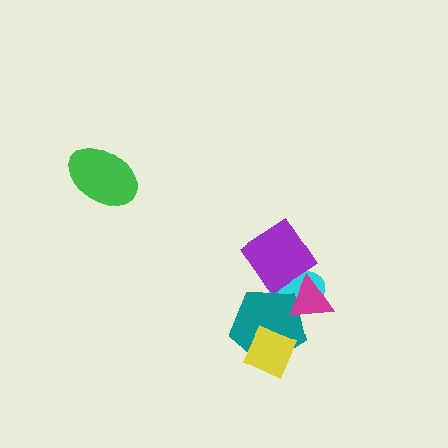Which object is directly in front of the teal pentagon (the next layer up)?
The magenta triangle is directly in front of the teal pentagon.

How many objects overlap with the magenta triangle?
3 objects overlap with the magenta triangle.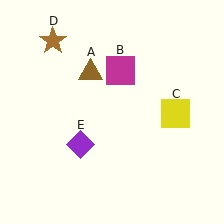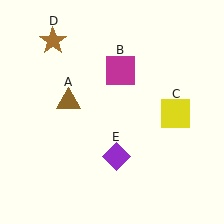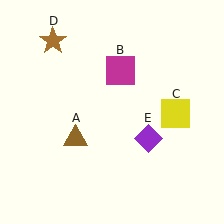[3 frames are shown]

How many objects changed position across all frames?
2 objects changed position: brown triangle (object A), purple diamond (object E).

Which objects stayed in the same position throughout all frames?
Magenta square (object B) and yellow square (object C) and brown star (object D) remained stationary.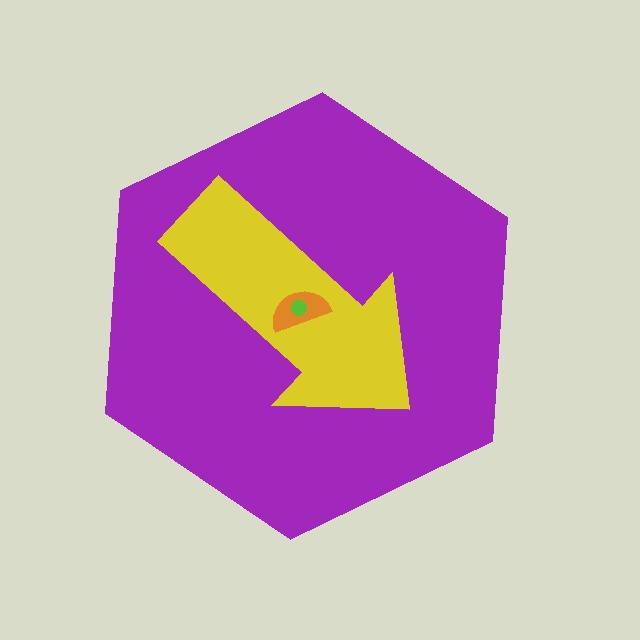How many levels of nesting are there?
4.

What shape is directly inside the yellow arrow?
The orange semicircle.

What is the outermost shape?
The purple hexagon.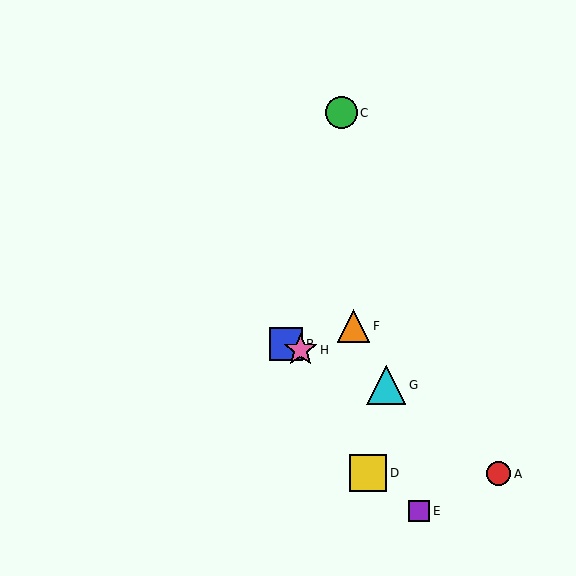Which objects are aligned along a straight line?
Objects B, G, H are aligned along a straight line.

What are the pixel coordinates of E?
Object E is at (419, 511).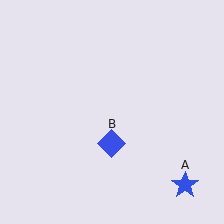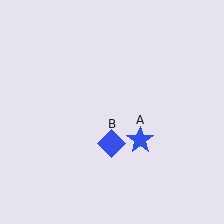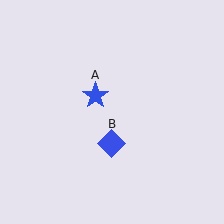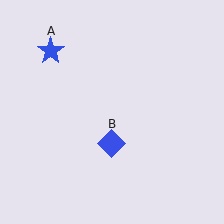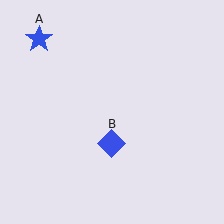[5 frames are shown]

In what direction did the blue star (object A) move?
The blue star (object A) moved up and to the left.